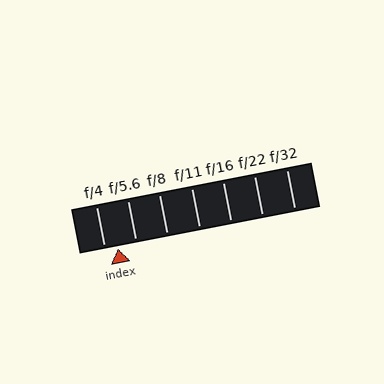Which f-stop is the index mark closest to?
The index mark is closest to f/4.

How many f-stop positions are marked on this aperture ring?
There are 7 f-stop positions marked.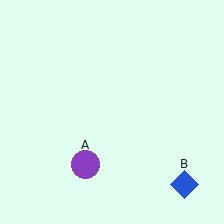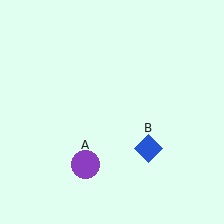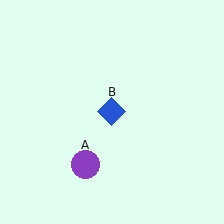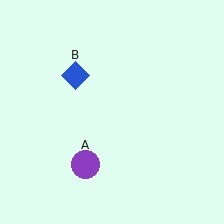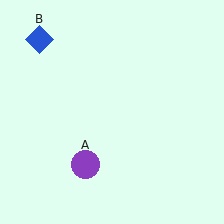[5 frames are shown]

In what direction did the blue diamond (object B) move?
The blue diamond (object B) moved up and to the left.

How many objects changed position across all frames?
1 object changed position: blue diamond (object B).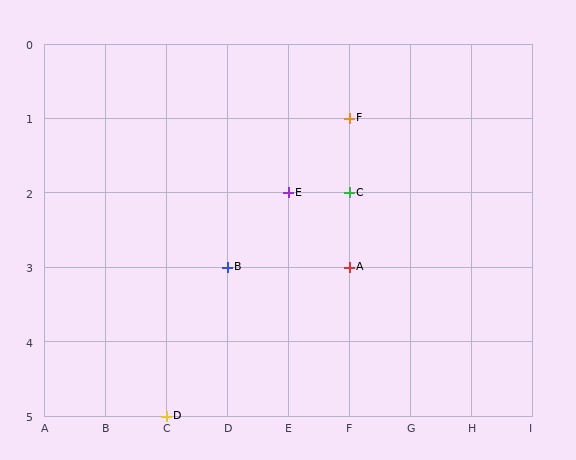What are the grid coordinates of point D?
Point D is at grid coordinates (C, 5).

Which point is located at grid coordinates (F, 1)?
Point F is at (F, 1).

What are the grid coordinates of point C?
Point C is at grid coordinates (F, 2).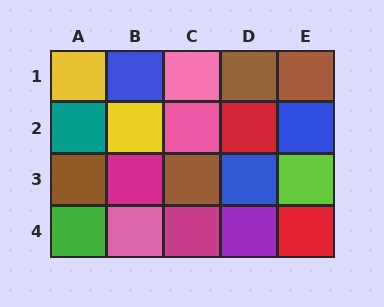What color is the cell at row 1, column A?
Yellow.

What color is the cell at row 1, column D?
Brown.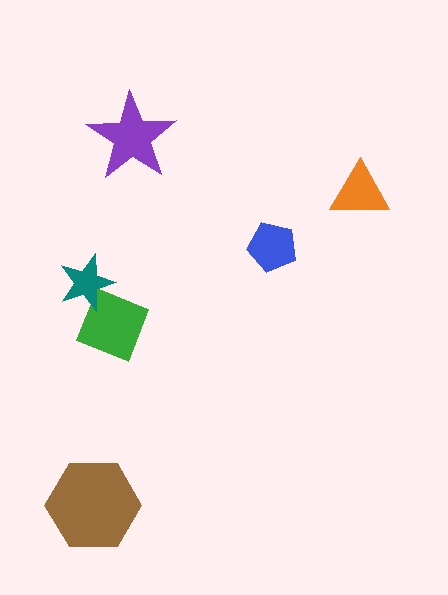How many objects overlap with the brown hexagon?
0 objects overlap with the brown hexagon.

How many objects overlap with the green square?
1 object overlaps with the green square.